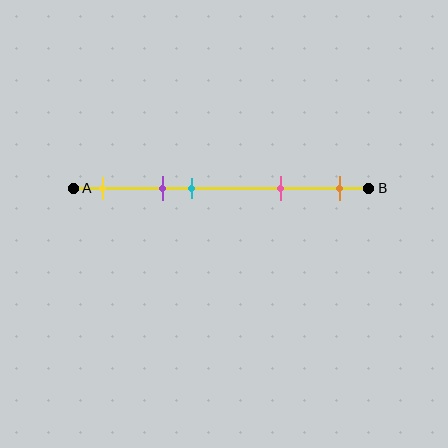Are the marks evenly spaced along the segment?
No, the marks are not evenly spaced.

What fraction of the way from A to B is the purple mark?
The purple mark is approximately 30% (0.3) of the way from A to B.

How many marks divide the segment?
There are 5 marks dividing the segment.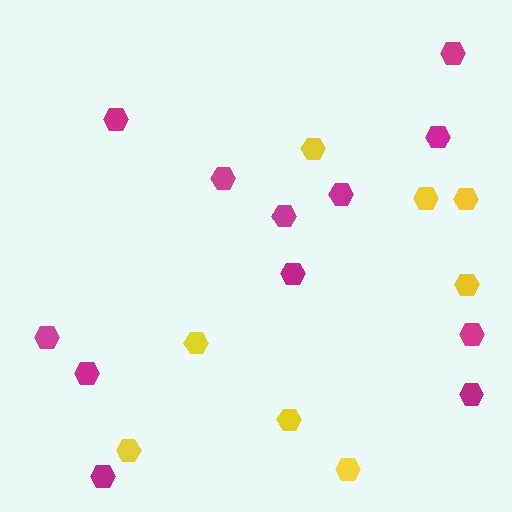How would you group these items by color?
There are 2 groups: one group of magenta hexagons (12) and one group of yellow hexagons (8).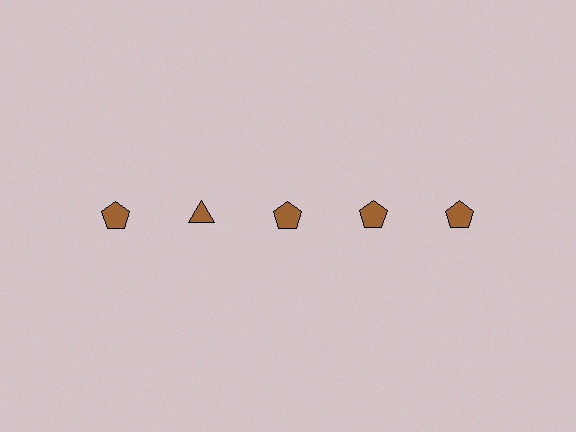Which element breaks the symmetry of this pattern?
The brown triangle in the top row, second from left column breaks the symmetry. All other shapes are brown pentagons.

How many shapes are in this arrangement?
There are 5 shapes arranged in a grid pattern.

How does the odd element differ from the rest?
It has a different shape: triangle instead of pentagon.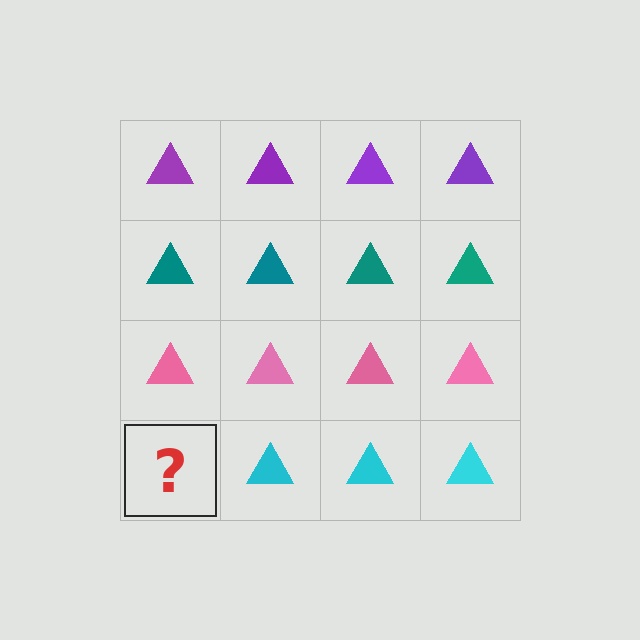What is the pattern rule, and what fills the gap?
The rule is that each row has a consistent color. The gap should be filled with a cyan triangle.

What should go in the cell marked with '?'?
The missing cell should contain a cyan triangle.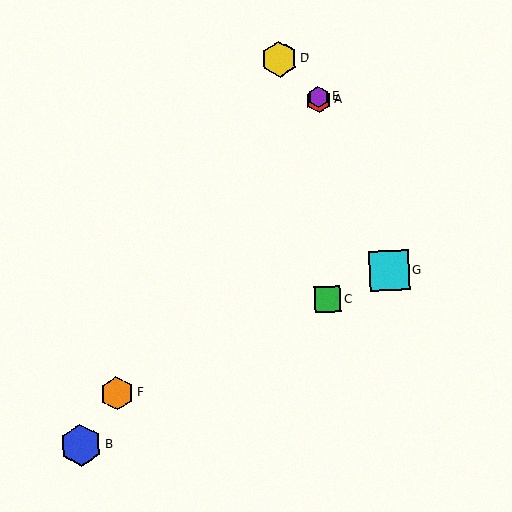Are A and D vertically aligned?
No, A is at x≈318 and D is at x≈279.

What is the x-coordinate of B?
Object B is at x≈81.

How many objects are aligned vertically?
3 objects (A, C, E) are aligned vertically.